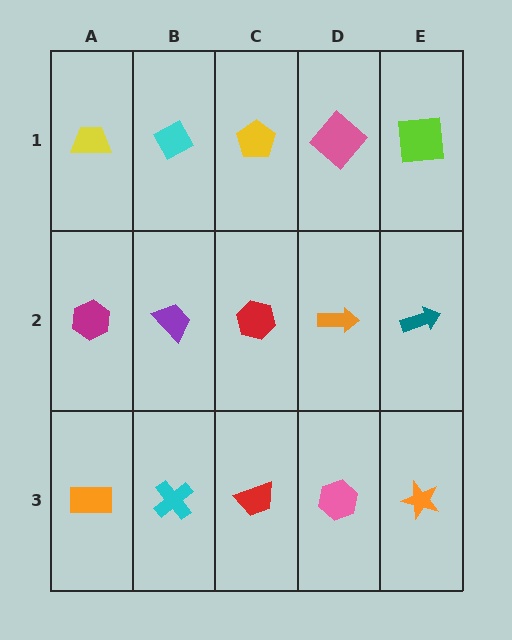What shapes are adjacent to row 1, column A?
A magenta hexagon (row 2, column A), a cyan diamond (row 1, column B).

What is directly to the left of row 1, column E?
A pink diamond.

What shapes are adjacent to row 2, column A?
A yellow trapezoid (row 1, column A), an orange rectangle (row 3, column A), a purple trapezoid (row 2, column B).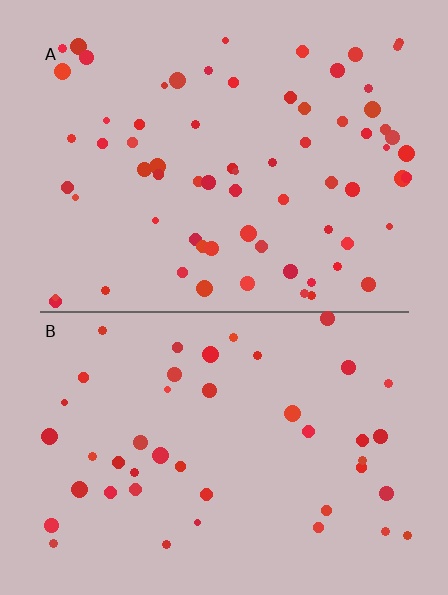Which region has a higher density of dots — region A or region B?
A (the top).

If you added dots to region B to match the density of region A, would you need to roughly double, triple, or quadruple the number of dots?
Approximately double.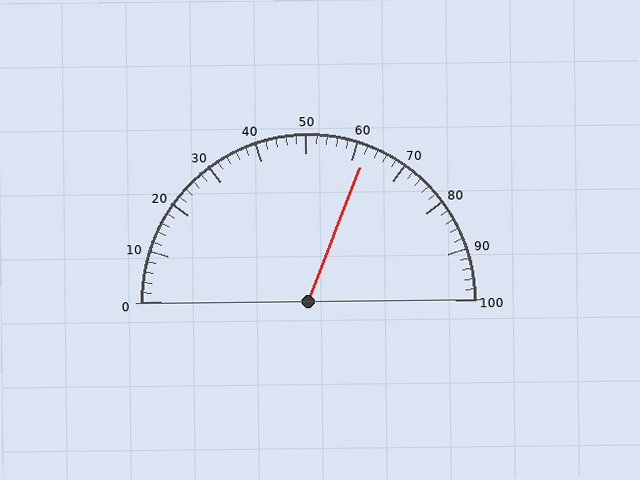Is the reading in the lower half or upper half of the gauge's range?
The reading is in the upper half of the range (0 to 100).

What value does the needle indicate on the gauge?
The needle indicates approximately 62.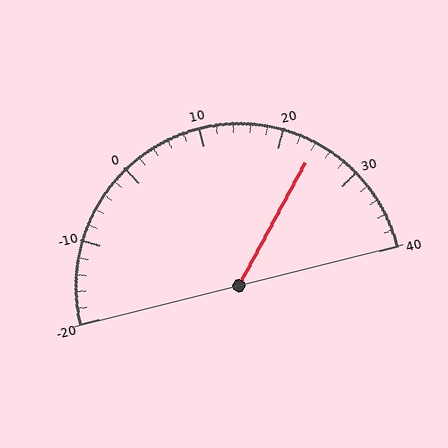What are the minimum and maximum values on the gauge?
The gauge ranges from -20 to 40.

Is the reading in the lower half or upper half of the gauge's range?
The reading is in the upper half of the range (-20 to 40).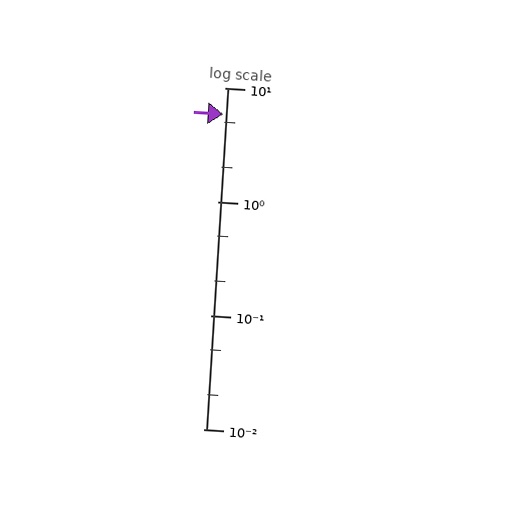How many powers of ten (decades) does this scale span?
The scale spans 3 decades, from 0.01 to 10.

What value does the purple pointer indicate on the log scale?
The pointer indicates approximately 5.9.